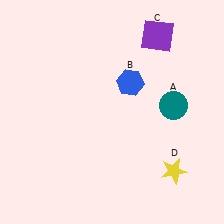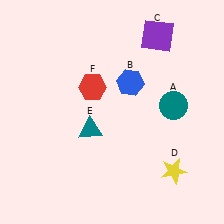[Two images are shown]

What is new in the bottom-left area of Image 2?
A teal triangle (E) was added in the bottom-left area of Image 2.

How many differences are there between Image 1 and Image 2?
There are 2 differences between the two images.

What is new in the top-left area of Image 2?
A red hexagon (F) was added in the top-left area of Image 2.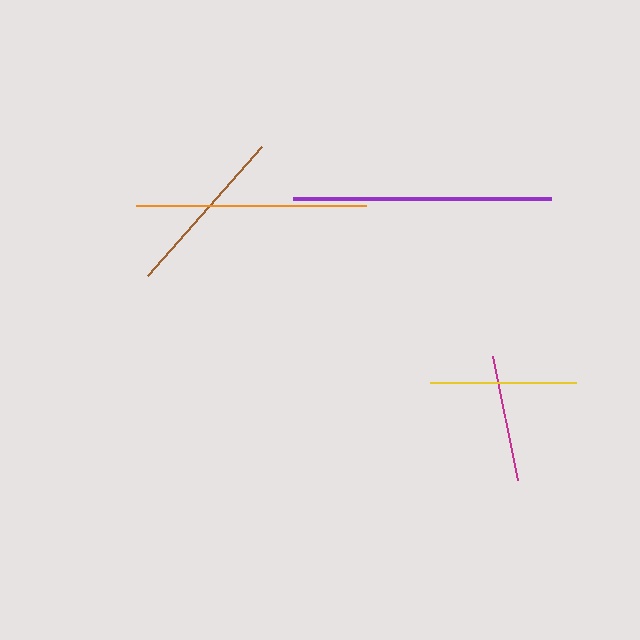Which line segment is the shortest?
The magenta line is the shortest at approximately 127 pixels.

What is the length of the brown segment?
The brown segment is approximately 173 pixels long.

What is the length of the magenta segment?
The magenta segment is approximately 127 pixels long.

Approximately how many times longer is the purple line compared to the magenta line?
The purple line is approximately 2.0 times the length of the magenta line.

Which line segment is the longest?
The purple line is the longest at approximately 258 pixels.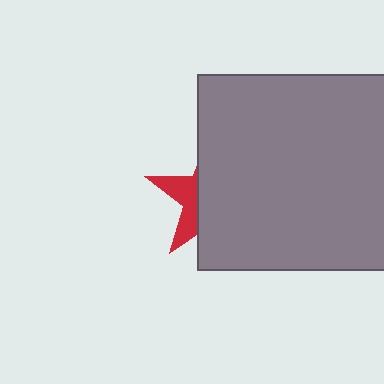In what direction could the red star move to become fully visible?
The red star could move left. That would shift it out from behind the gray square entirely.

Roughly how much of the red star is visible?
A small part of it is visible (roughly 32%).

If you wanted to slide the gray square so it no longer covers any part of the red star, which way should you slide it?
Slide it right — that is the most direct way to separate the two shapes.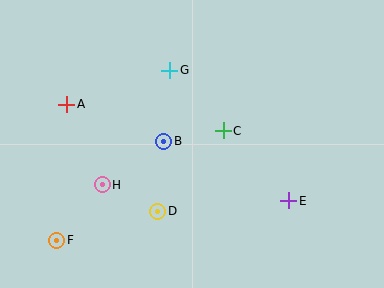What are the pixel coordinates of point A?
Point A is at (67, 104).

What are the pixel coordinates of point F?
Point F is at (57, 240).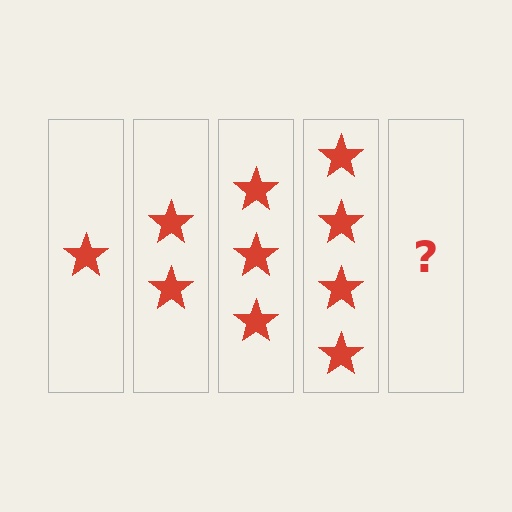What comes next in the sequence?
The next element should be 5 stars.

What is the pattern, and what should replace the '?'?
The pattern is that each step adds one more star. The '?' should be 5 stars.